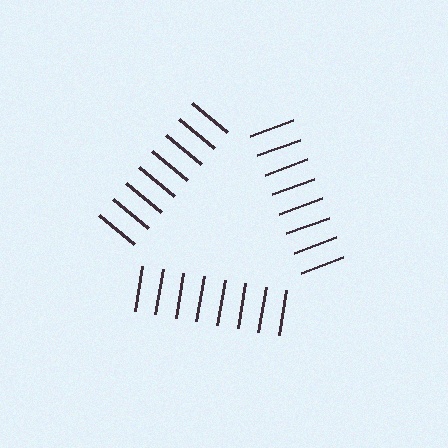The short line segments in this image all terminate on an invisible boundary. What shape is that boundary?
An illusory triangle — the line segments terminate on its edges but no continuous stroke is drawn.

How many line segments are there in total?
24 — 8 along each of the 3 edges.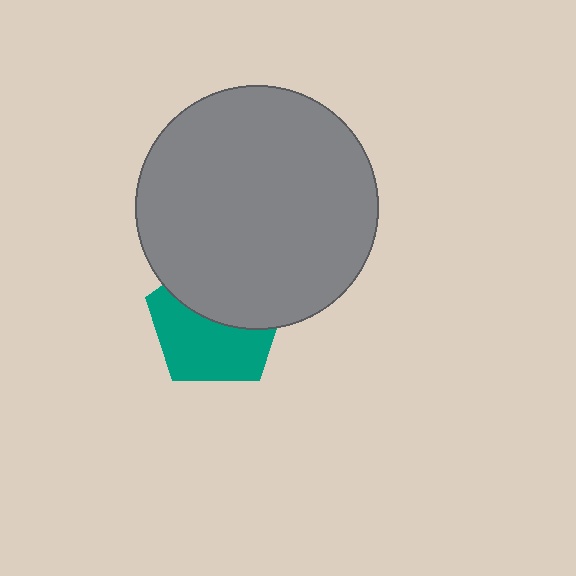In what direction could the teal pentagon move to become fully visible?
The teal pentagon could move down. That would shift it out from behind the gray circle entirely.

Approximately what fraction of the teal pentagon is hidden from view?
Roughly 46% of the teal pentagon is hidden behind the gray circle.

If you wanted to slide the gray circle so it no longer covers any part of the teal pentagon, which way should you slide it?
Slide it up — that is the most direct way to separate the two shapes.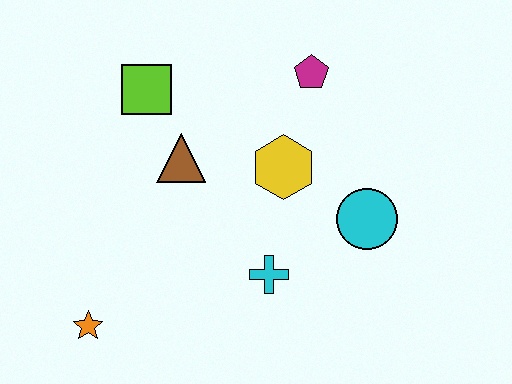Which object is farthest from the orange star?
The magenta pentagon is farthest from the orange star.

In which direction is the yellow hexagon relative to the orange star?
The yellow hexagon is to the right of the orange star.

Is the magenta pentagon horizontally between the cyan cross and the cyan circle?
Yes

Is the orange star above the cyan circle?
No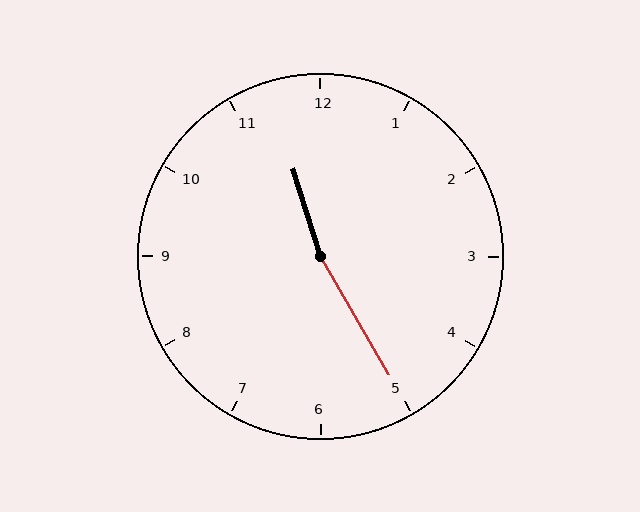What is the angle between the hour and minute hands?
Approximately 168 degrees.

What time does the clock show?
11:25.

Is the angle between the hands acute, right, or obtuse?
It is obtuse.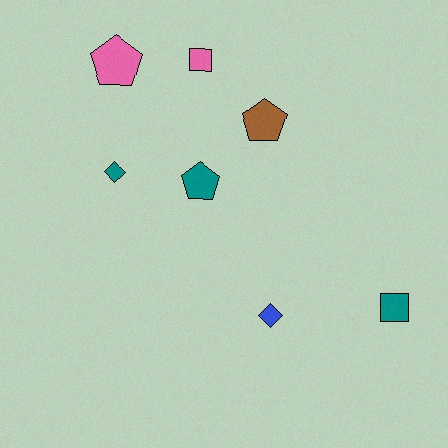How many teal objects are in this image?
There are 3 teal objects.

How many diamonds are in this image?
There are 2 diamonds.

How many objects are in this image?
There are 7 objects.